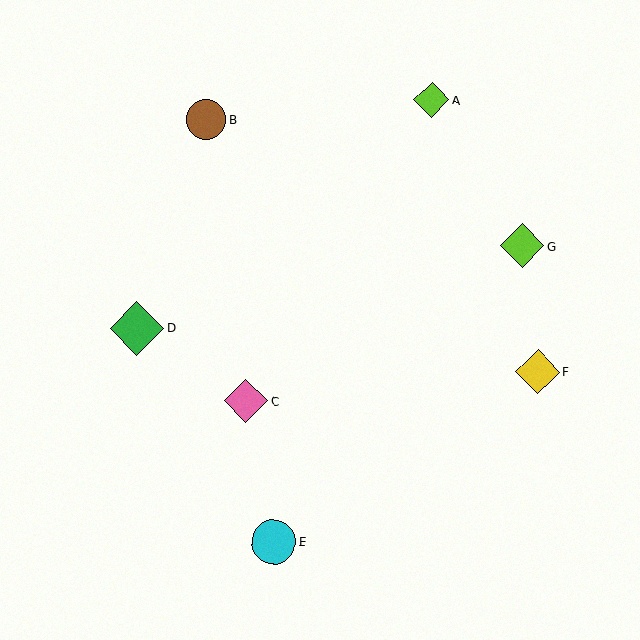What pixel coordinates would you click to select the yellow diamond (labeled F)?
Click at (538, 372) to select the yellow diamond F.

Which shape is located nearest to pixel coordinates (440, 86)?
The lime diamond (labeled A) at (432, 100) is nearest to that location.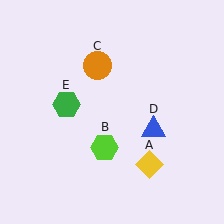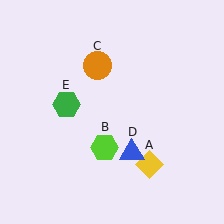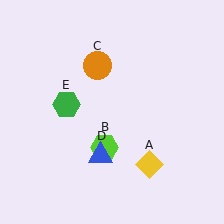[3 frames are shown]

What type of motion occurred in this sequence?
The blue triangle (object D) rotated clockwise around the center of the scene.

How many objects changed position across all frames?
1 object changed position: blue triangle (object D).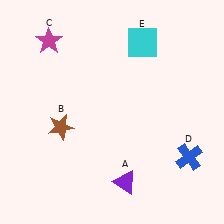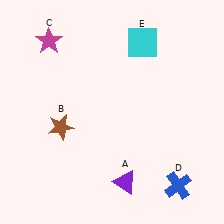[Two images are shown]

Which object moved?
The blue cross (D) moved down.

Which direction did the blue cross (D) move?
The blue cross (D) moved down.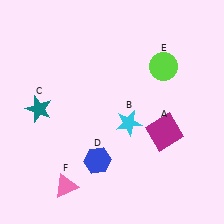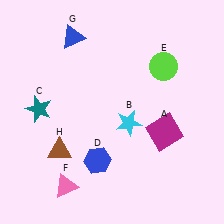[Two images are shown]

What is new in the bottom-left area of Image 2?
A brown triangle (H) was added in the bottom-left area of Image 2.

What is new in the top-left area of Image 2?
A blue triangle (G) was added in the top-left area of Image 2.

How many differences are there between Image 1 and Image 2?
There are 2 differences between the two images.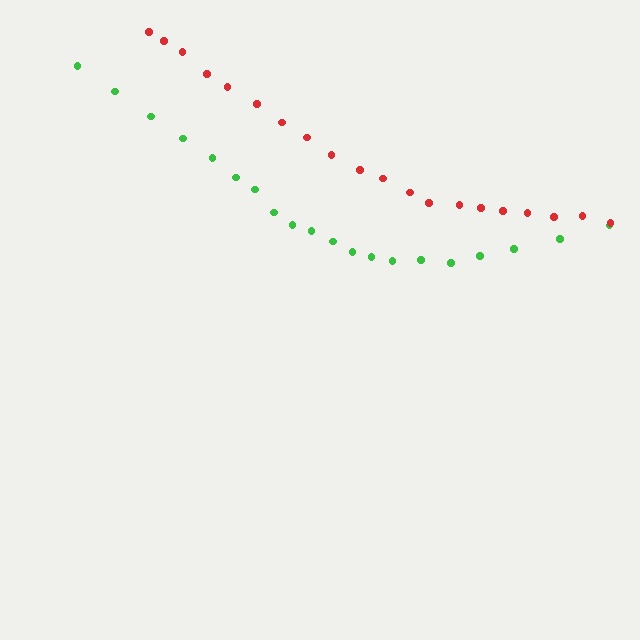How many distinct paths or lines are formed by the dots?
There are 2 distinct paths.